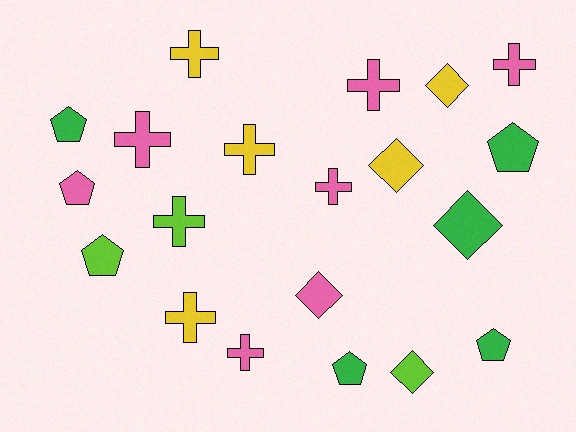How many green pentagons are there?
There are 4 green pentagons.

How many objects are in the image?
There are 20 objects.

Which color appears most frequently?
Pink, with 7 objects.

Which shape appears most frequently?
Cross, with 9 objects.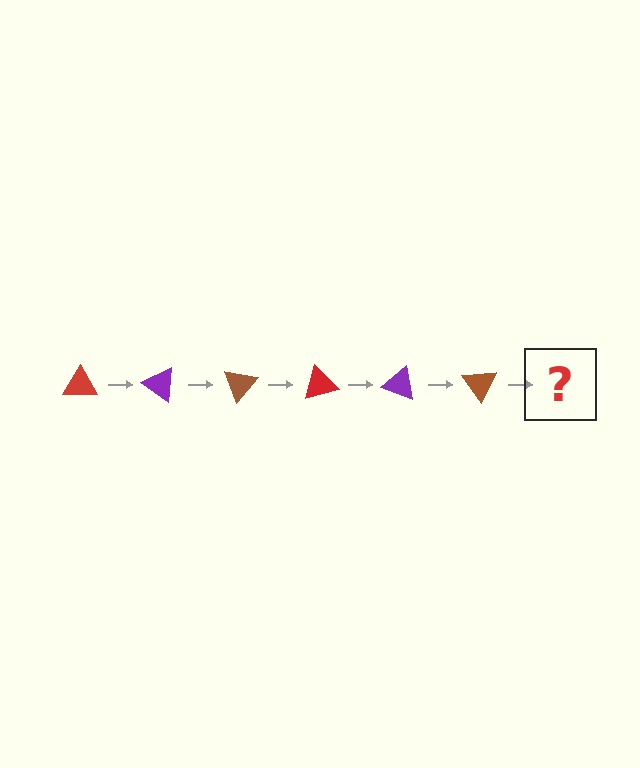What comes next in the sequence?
The next element should be a red triangle, rotated 210 degrees from the start.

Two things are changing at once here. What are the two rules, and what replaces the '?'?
The two rules are that it rotates 35 degrees each step and the color cycles through red, purple, and brown. The '?' should be a red triangle, rotated 210 degrees from the start.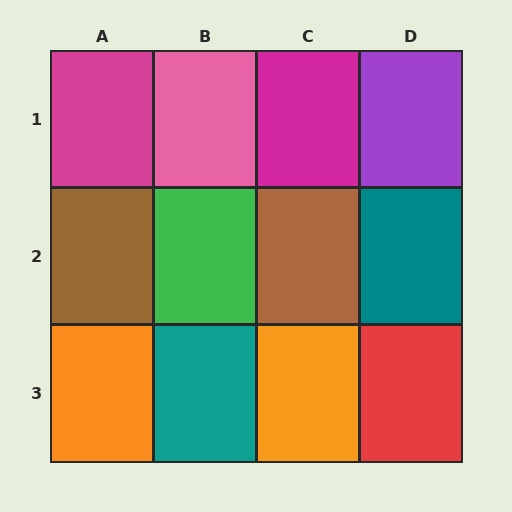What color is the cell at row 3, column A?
Orange.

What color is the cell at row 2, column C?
Brown.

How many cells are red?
1 cell is red.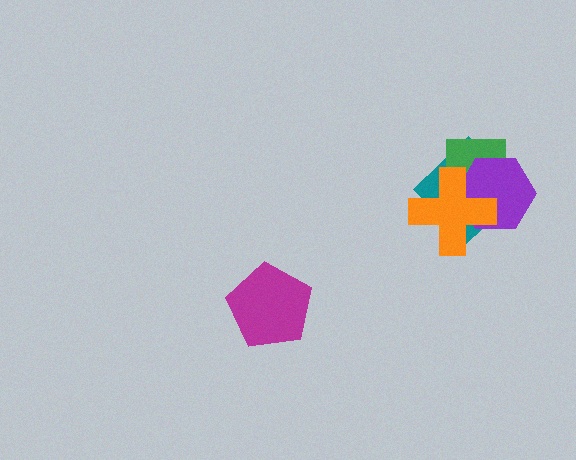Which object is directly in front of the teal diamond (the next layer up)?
The green rectangle is directly in front of the teal diamond.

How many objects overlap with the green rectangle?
3 objects overlap with the green rectangle.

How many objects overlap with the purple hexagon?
3 objects overlap with the purple hexagon.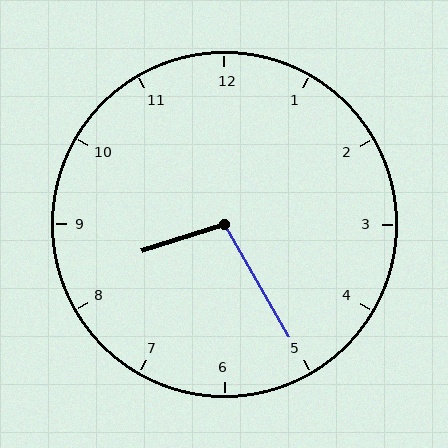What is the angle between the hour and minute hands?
Approximately 102 degrees.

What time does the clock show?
8:25.